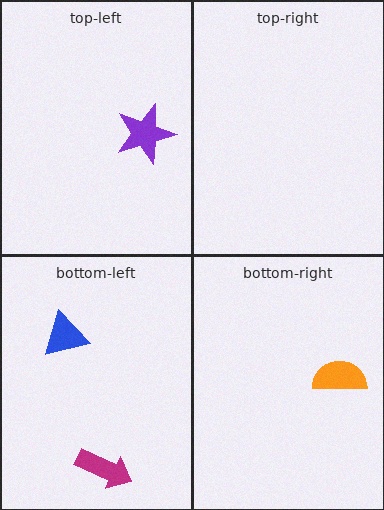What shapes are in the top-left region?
The purple star.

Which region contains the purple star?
The top-left region.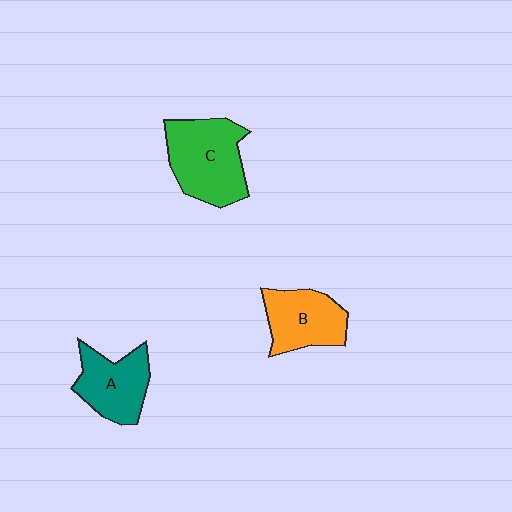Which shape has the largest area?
Shape C (green).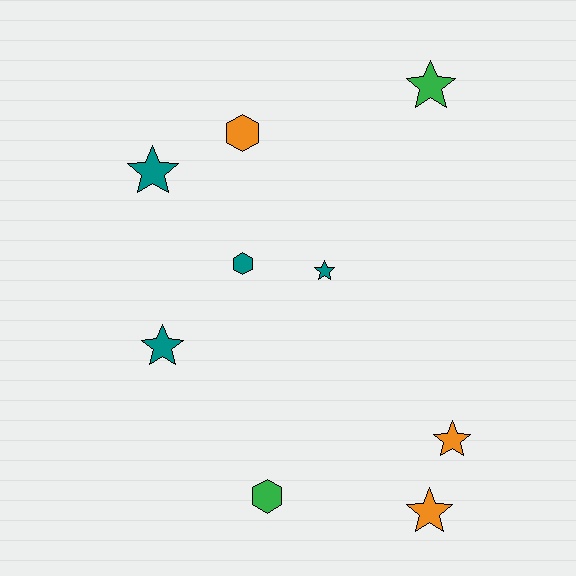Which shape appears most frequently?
Star, with 6 objects.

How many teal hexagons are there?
There is 1 teal hexagon.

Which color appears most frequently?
Teal, with 4 objects.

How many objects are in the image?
There are 9 objects.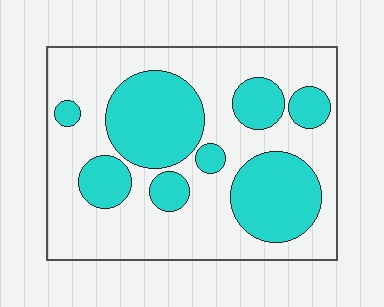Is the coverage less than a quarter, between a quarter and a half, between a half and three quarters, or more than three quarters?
Between a quarter and a half.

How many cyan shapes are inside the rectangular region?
8.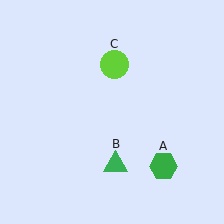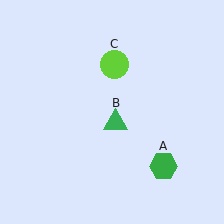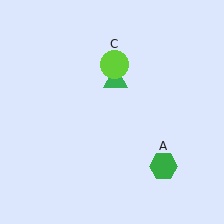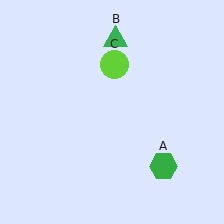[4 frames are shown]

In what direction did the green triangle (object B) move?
The green triangle (object B) moved up.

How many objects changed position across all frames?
1 object changed position: green triangle (object B).